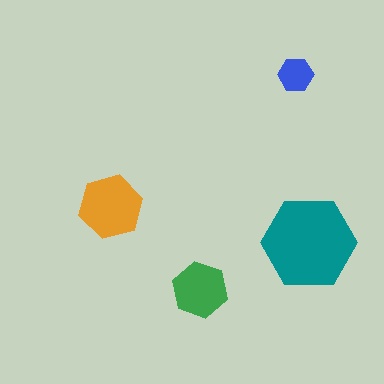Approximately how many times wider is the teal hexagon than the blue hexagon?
About 2.5 times wider.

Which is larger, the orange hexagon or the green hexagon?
The orange one.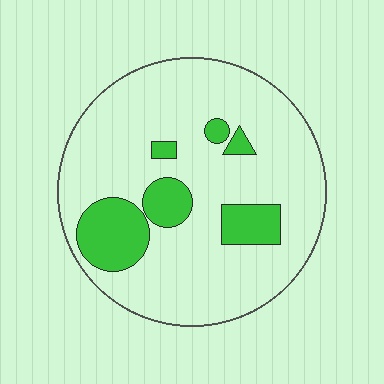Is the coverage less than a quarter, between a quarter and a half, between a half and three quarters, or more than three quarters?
Less than a quarter.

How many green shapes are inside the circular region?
6.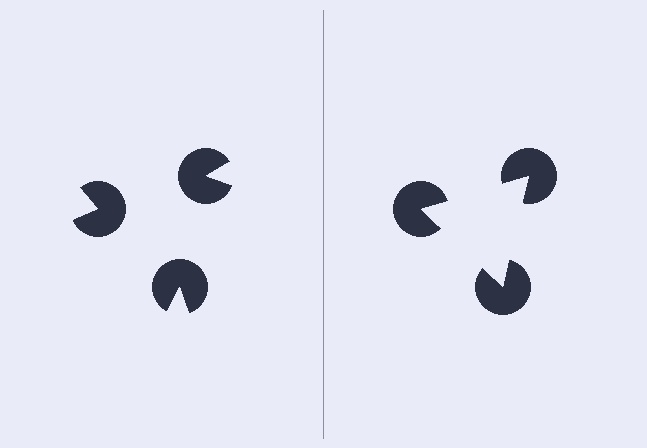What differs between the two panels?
The pac-man discs are positioned identically on both sides; only the wedge orientations differ. On the right they align to a triangle; on the left they are misaligned.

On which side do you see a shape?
An illusory triangle appears on the right side. On the left side the wedge cuts are rotated, so no coherent shape forms.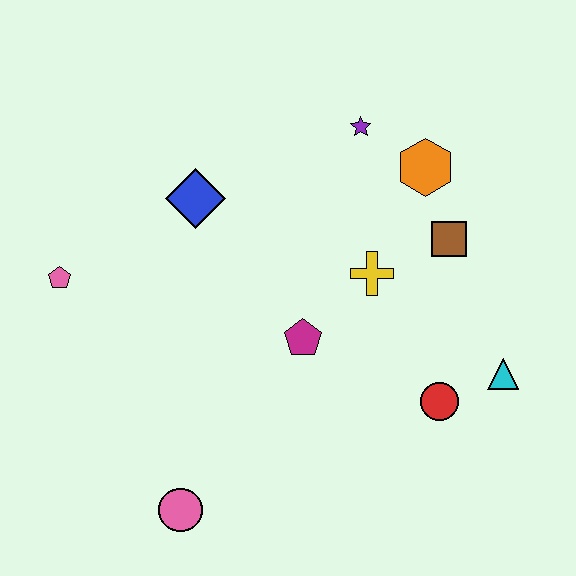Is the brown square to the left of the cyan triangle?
Yes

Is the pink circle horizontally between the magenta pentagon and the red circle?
No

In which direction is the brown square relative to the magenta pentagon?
The brown square is to the right of the magenta pentagon.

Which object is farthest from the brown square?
The pink pentagon is farthest from the brown square.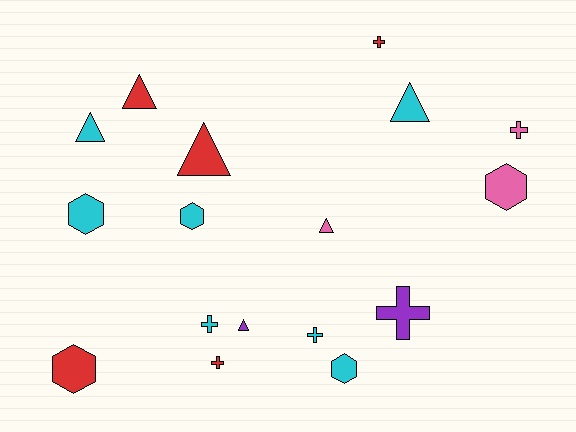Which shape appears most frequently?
Triangle, with 6 objects.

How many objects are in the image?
There are 17 objects.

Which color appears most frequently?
Cyan, with 7 objects.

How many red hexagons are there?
There is 1 red hexagon.